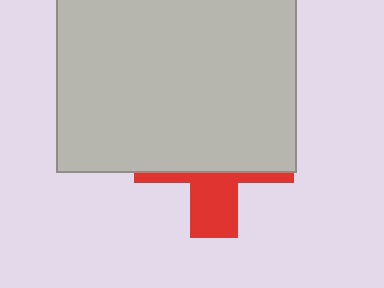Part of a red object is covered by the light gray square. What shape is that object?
It is a cross.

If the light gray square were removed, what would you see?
You would see the complete red cross.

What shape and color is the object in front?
The object in front is a light gray square.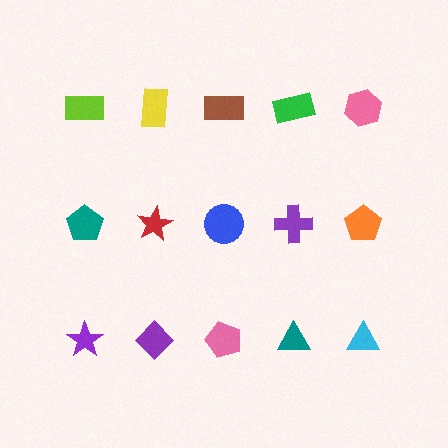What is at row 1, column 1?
A lime rectangle.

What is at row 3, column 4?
A teal triangle.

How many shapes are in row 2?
5 shapes.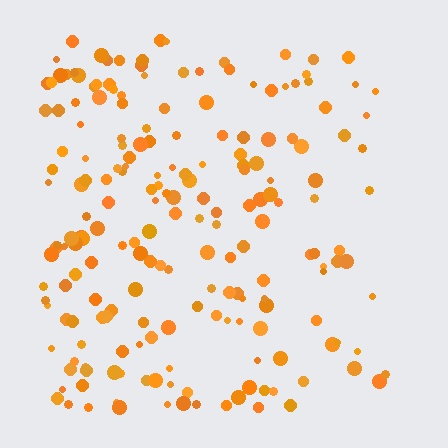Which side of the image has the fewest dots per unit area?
The right.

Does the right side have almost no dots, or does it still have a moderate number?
Still a moderate number, just noticeably fewer than the left.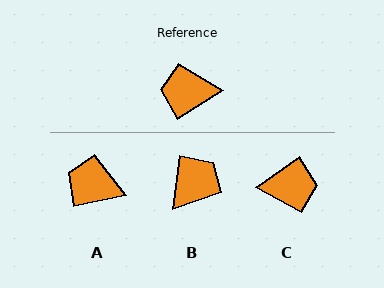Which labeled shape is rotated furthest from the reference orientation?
C, about 177 degrees away.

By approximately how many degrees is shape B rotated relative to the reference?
Approximately 130 degrees clockwise.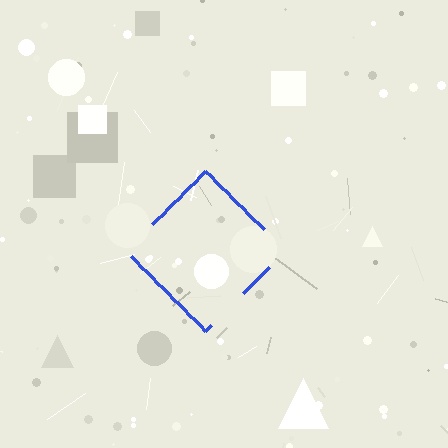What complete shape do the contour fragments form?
The contour fragments form a diamond.